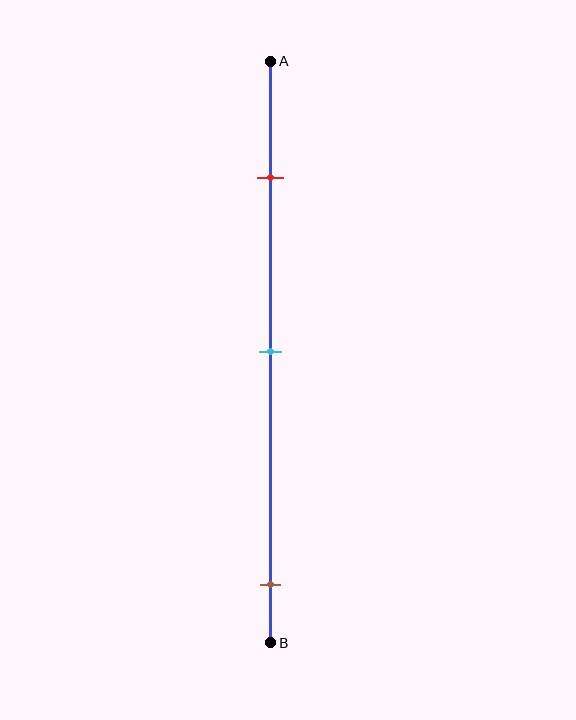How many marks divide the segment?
There are 3 marks dividing the segment.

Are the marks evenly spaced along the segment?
No, the marks are not evenly spaced.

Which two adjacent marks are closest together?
The red and cyan marks are the closest adjacent pair.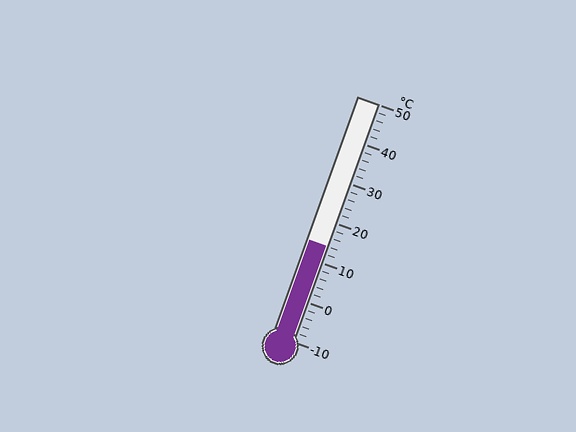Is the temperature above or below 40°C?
The temperature is below 40°C.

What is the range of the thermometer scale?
The thermometer scale ranges from -10°C to 50°C.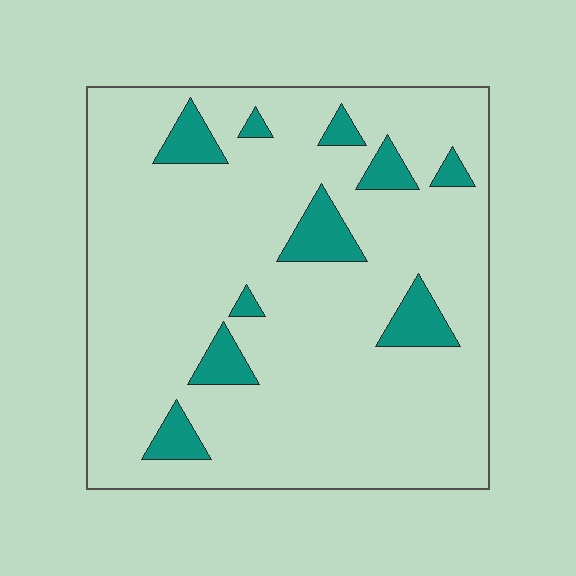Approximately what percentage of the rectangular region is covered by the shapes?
Approximately 10%.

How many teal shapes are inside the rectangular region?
10.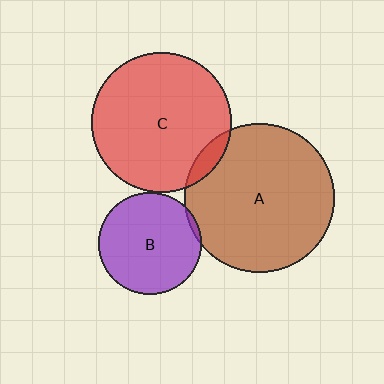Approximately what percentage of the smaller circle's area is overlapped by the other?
Approximately 5%.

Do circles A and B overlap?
Yes.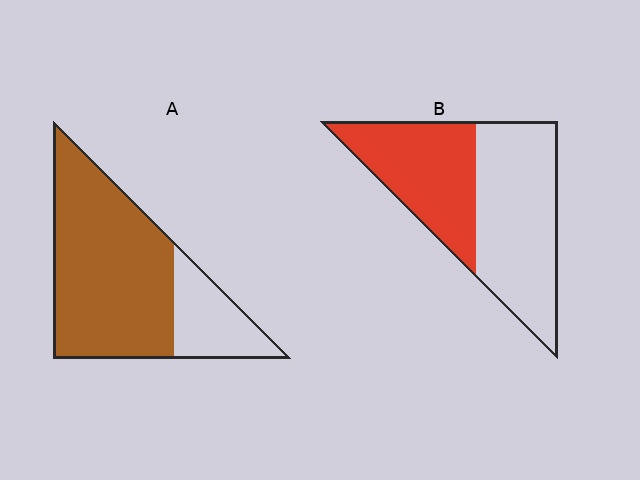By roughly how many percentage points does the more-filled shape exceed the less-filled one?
By roughly 35 percentage points (A over B).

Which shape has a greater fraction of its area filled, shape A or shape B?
Shape A.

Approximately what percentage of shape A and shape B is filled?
A is approximately 75% and B is approximately 45%.